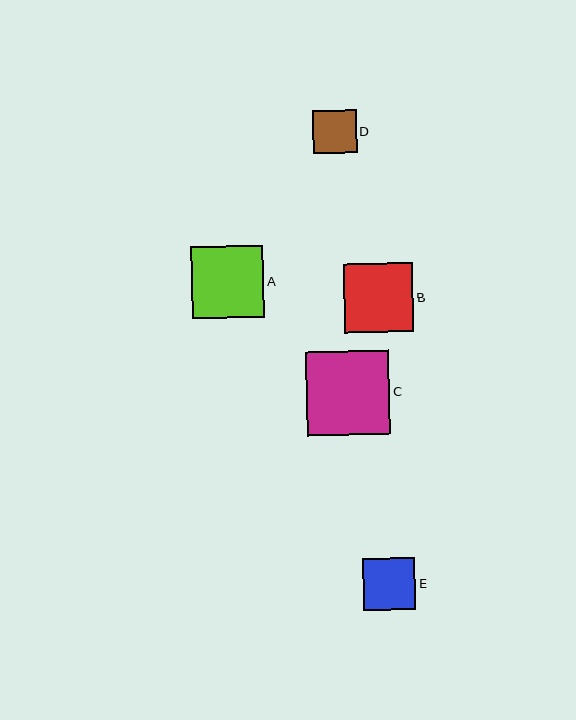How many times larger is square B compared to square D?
Square B is approximately 1.6 times the size of square D.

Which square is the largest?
Square C is the largest with a size of approximately 83 pixels.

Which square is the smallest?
Square D is the smallest with a size of approximately 44 pixels.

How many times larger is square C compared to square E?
Square C is approximately 1.6 times the size of square E.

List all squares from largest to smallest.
From largest to smallest: C, A, B, E, D.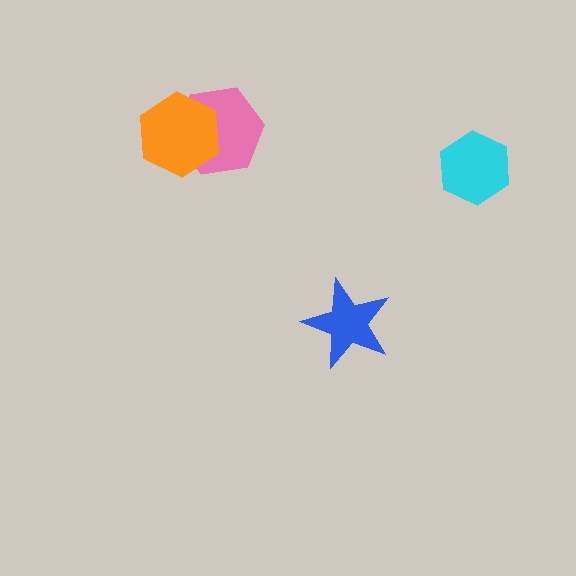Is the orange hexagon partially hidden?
No, no other shape covers it.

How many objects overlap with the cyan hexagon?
0 objects overlap with the cyan hexagon.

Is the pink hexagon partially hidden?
Yes, it is partially covered by another shape.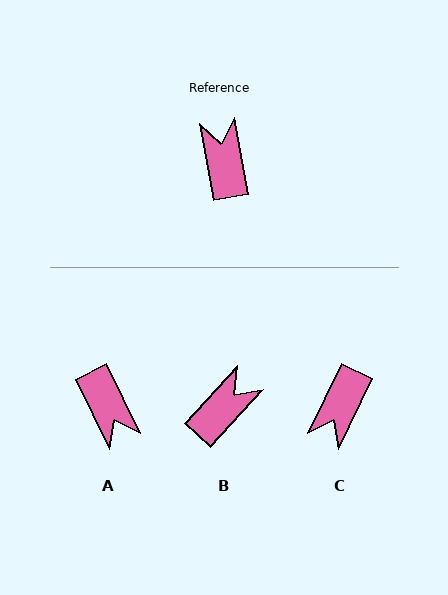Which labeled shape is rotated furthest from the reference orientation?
A, about 164 degrees away.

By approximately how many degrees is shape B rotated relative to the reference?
Approximately 52 degrees clockwise.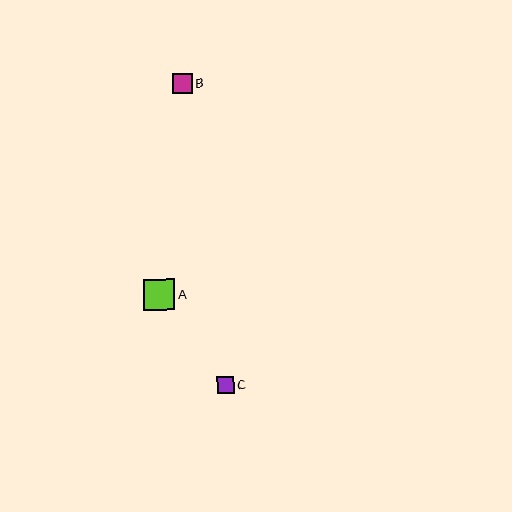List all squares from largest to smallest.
From largest to smallest: A, B, C.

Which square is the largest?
Square A is the largest with a size of approximately 31 pixels.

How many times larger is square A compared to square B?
Square A is approximately 1.5 times the size of square B.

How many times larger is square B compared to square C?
Square B is approximately 1.2 times the size of square C.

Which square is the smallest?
Square C is the smallest with a size of approximately 17 pixels.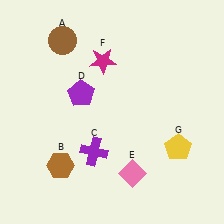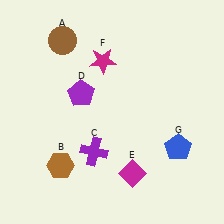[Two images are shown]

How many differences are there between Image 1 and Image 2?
There are 2 differences between the two images.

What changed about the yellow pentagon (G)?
In Image 1, G is yellow. In Image 2, it changed to blue.